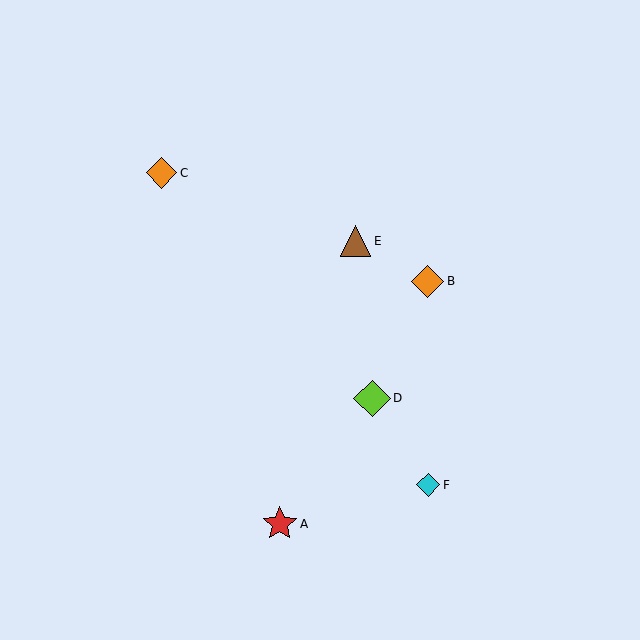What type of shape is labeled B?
Shape B is an orange diamond.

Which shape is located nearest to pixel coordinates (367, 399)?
The lime diamond (labeled D) at (372, 398) is nearest to that location.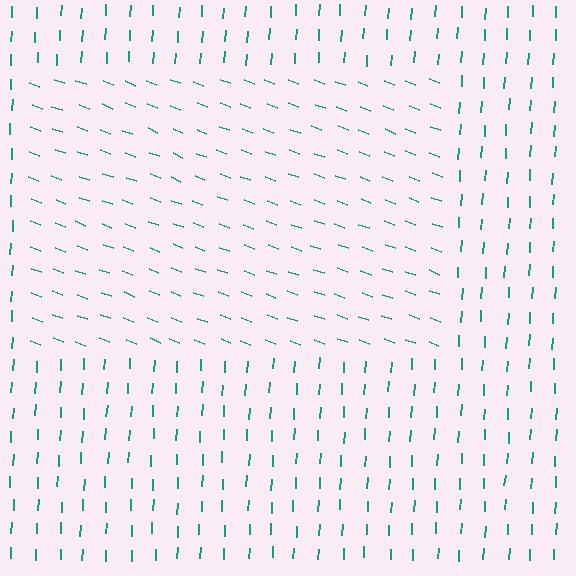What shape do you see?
I see a rectangle.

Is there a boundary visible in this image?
Yes, there is a texture boundary formed by a change in line orientation.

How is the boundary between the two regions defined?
The boundary is defined purely by a change in line orientation (approximately 72 degrees difference). All lines are the same color and thickness.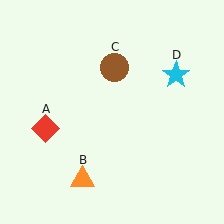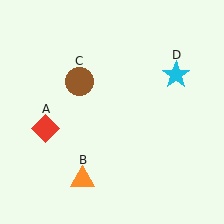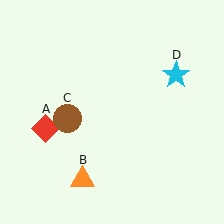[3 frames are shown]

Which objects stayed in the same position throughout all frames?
Red diamond (object A) and orange triangle (object B) and cyan star (object D) remained stationary.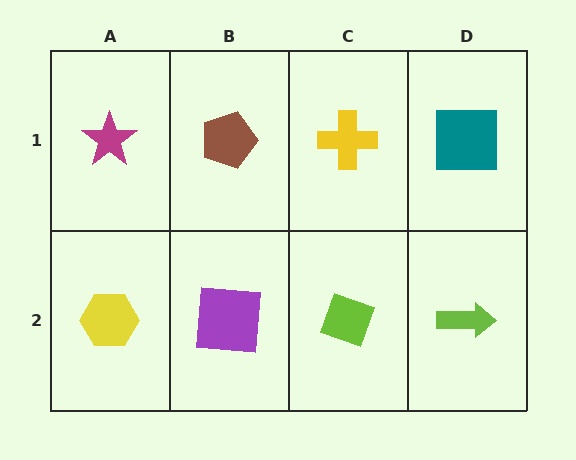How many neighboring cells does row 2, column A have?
2.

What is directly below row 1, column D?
A lime arrow.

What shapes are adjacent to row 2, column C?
A yellow cross (row 1, column C), a purple square (row 2, column B), a lime arrow (row 2, column D).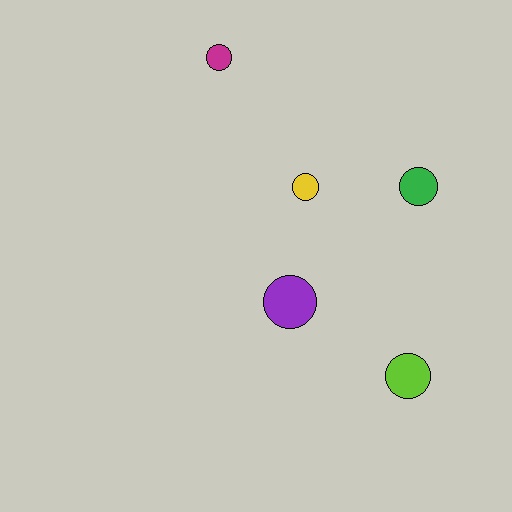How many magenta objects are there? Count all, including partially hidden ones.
There is 1 magenta object.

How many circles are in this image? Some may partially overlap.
There are 5 circles.